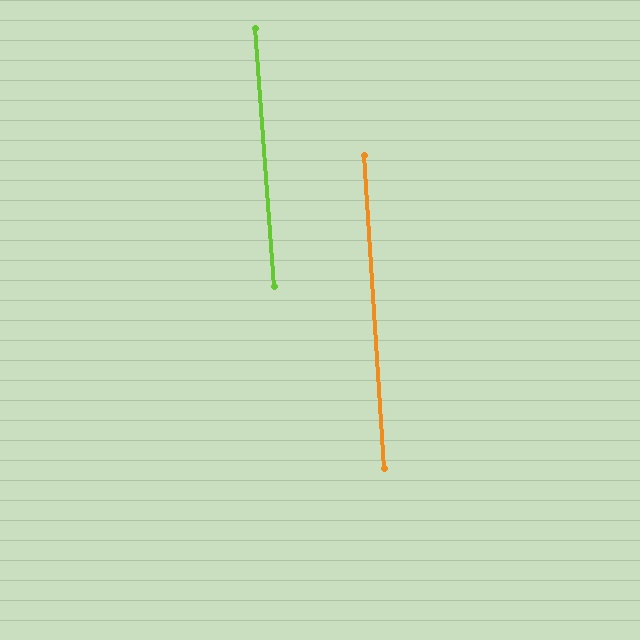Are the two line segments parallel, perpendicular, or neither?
Parallel — their directions differ by only 0.7°.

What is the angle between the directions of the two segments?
Approximately 1 degree.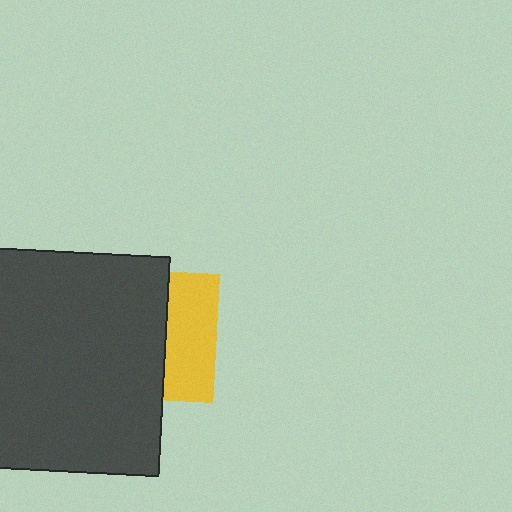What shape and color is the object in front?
The object in front is a dark gray square.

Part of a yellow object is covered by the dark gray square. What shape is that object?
It is a square.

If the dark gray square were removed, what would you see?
You would see the complete yellow square.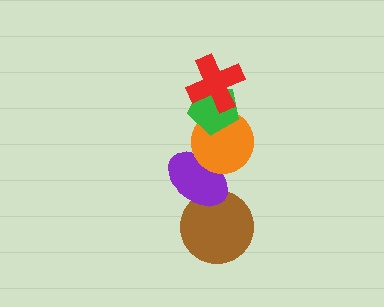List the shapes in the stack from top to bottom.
From top to bottom: the red cross, the green pentagon, the orange circle, the purple ellipse, the brown circle.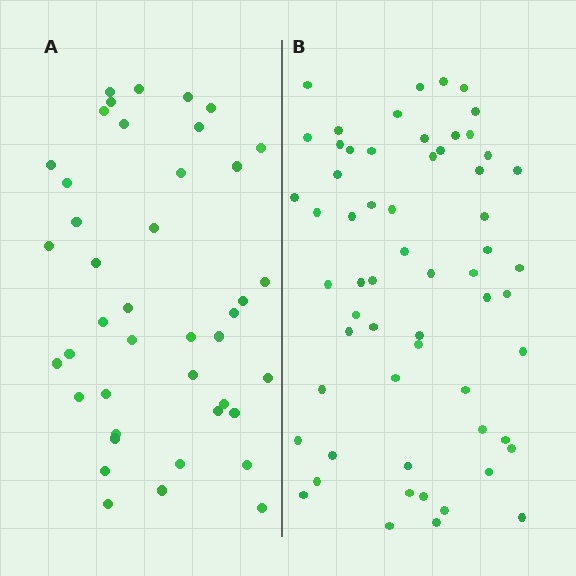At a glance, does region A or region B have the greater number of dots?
Region B (the right region) has more dots.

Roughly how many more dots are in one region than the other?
Region B has approximately 20 more dots than region A.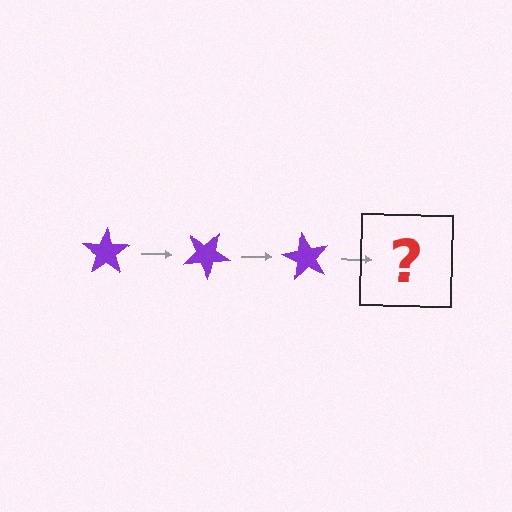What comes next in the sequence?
The next element should be a purple star rotated 90 degrees.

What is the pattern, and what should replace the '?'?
The pattern is that the star rotates 30 degrees each step. The '?' should be a purple star rotated 90 degrees.